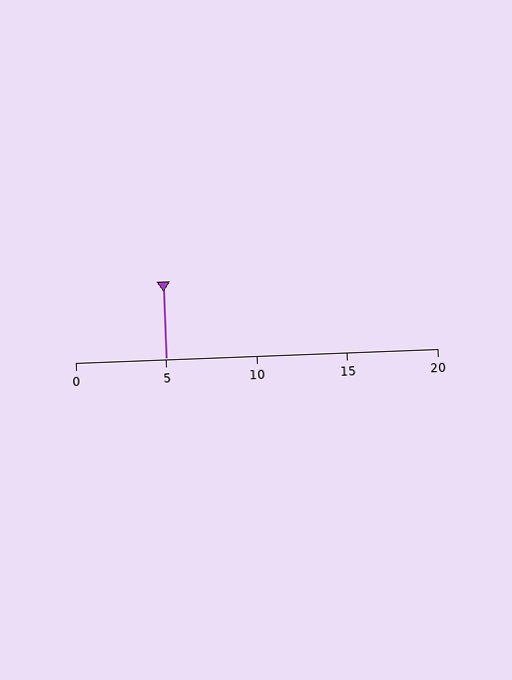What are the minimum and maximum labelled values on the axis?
The axis runs from 0 to 20.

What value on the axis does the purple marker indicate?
The marker indicates approximately 5.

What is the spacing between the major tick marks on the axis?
The major ticks are spaced 5 apart.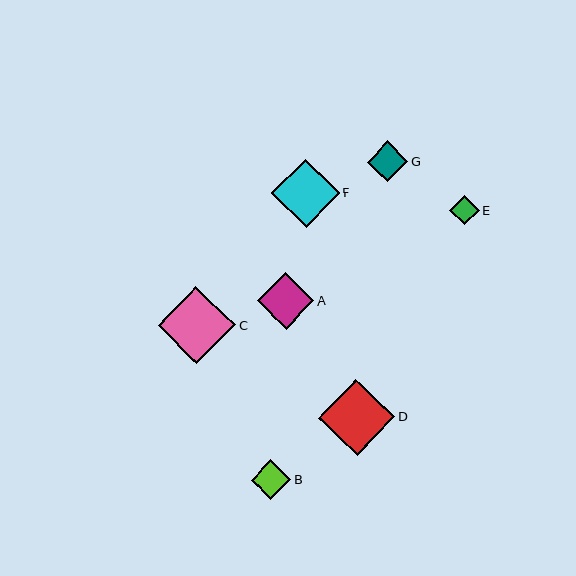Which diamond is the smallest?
Diamond E is the smallest with a size of approximately 30 pixels.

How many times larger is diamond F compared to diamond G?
Diamond F is approximately 1.7 times the size of diamond G.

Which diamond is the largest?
Diamond C is the largest with a size of approximately 77 pixels.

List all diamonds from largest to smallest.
From largest to smallest: C, D, F, A, G, B, E.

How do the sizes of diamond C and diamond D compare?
Diamond C and diamond D are approximately the same size.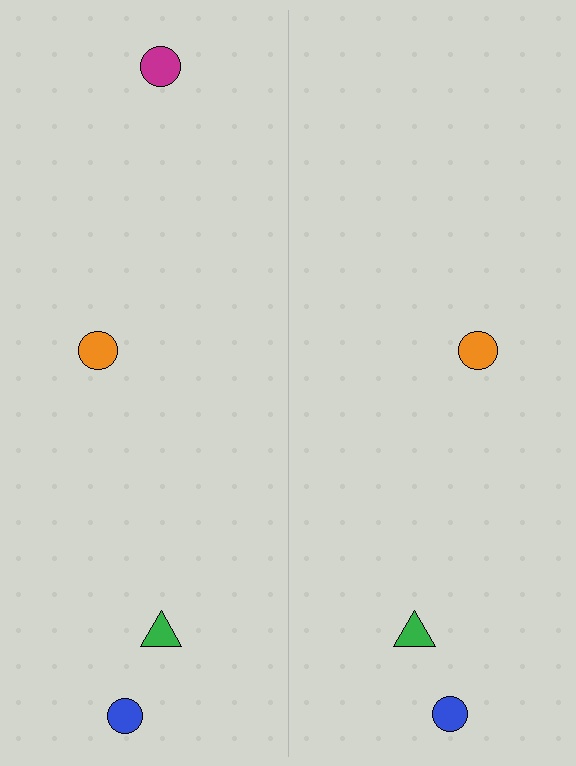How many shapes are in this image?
There are 7 shapes in this image.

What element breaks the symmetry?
A magenta circle is missing from the right side.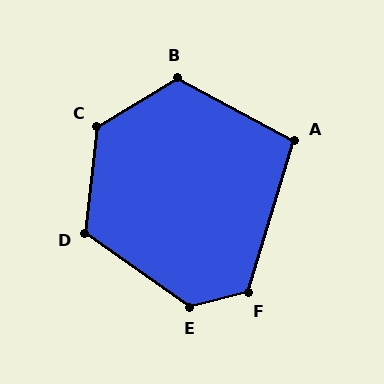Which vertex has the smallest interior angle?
A, at approximately 101 degrees.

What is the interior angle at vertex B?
Approximately 121 degrees (obtuse).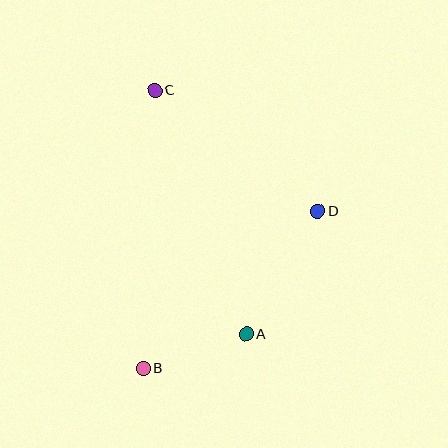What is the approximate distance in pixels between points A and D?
The distance between A and D is approximately 142 pixels.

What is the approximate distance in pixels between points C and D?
The distance between C and D is approximately 203 pixels.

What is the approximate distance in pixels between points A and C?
The distance between A and C is approximately 260 pixels.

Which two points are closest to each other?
Points A and B are closest to each other.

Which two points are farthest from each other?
Points B and C are farthest from each other.